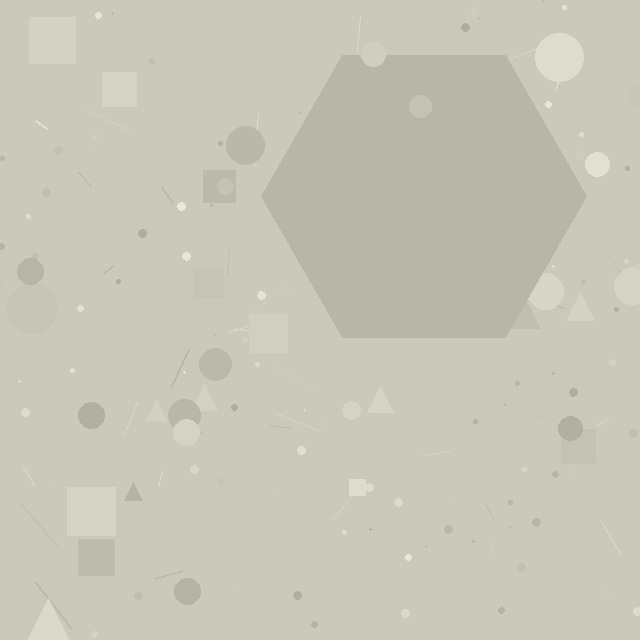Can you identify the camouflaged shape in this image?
The camouflaged shape is a hexagon.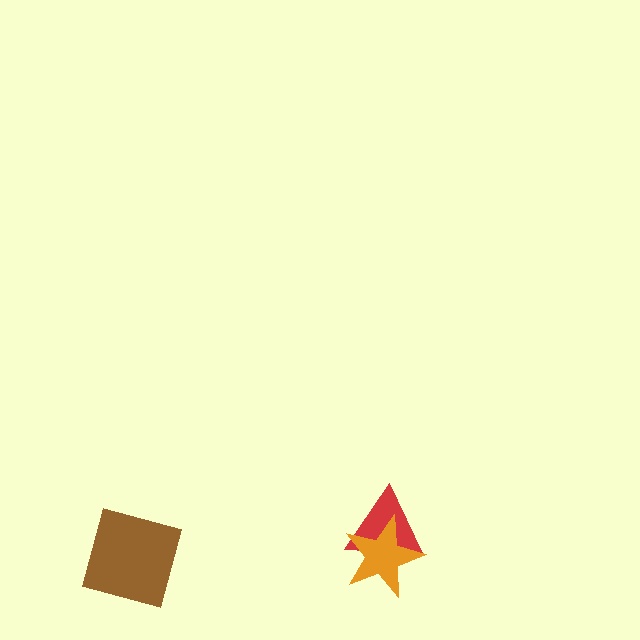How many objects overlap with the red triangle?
1 object overlaps with the red triangle.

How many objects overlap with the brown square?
0 objects overlap with the brown square.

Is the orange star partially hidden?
No, no other shape covers it.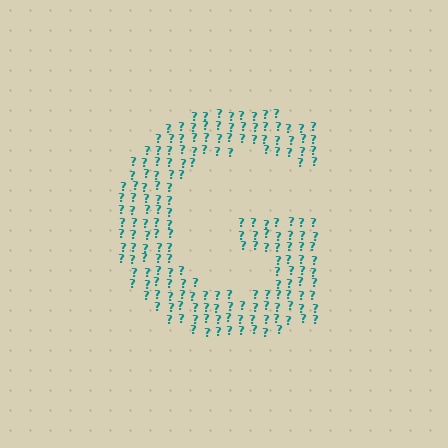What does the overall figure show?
The overall figure shows the letter G.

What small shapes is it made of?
It is made of small question marks.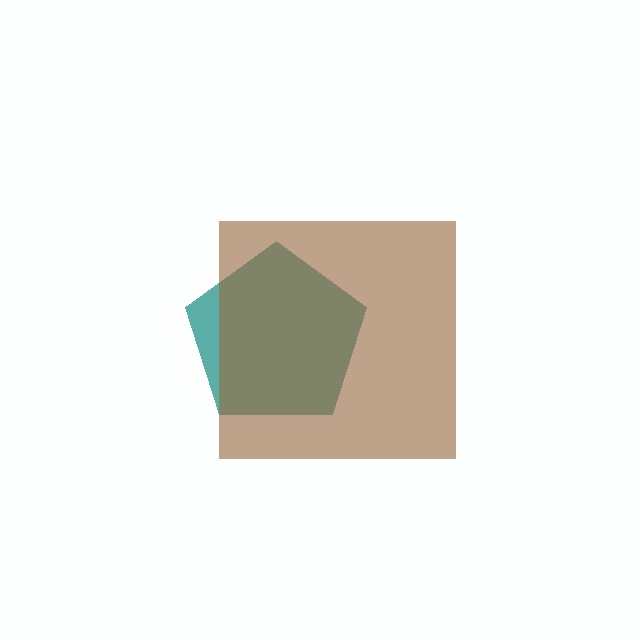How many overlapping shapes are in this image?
There are 2 overlapping shapes in the image.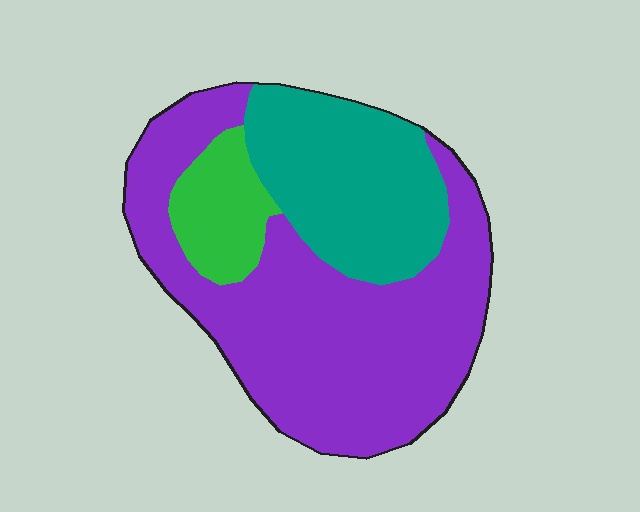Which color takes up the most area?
Purple, at roughly 60%.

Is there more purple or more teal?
Purple.